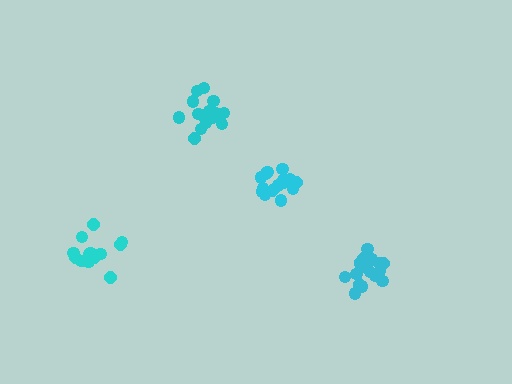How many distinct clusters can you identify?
There are 4 distinct clusters.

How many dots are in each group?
Group 1: 16 dots, Group 2: 18 dots, Group 3: 17 dots, Group 4: 14 dots (65 total).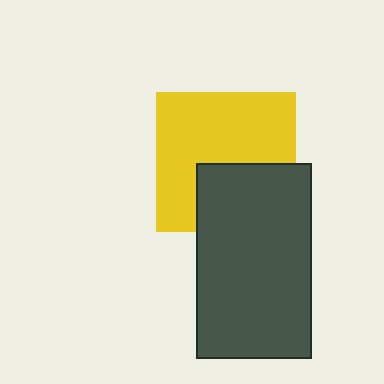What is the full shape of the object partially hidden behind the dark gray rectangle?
The partially hidden object is a yellow square.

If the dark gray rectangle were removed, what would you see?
You would see the complete yellow square.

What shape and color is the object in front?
The object in front is a dark gray rectangle.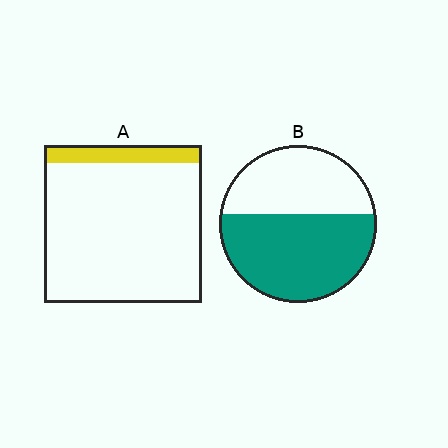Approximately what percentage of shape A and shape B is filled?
A is approximately 10% and B is approximately 60%.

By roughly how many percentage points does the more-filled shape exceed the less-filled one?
By roughly 45 percentage points (B over A).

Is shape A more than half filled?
No.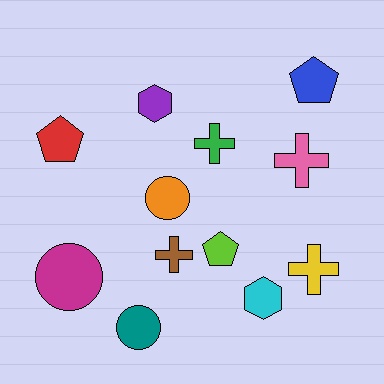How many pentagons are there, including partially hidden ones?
There are 3 pentagons.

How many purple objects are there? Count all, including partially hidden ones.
There is 1 purple object.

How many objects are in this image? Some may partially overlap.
There are 12 objects.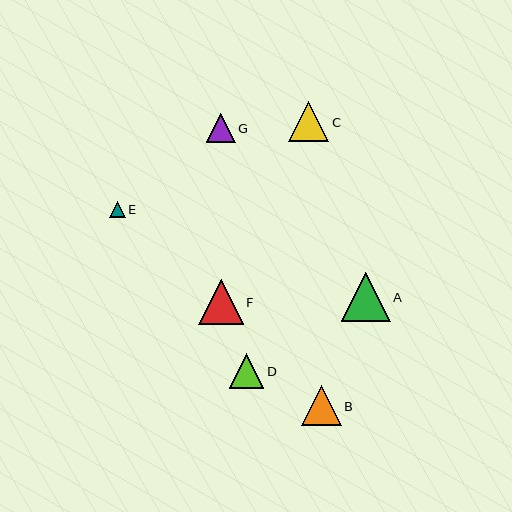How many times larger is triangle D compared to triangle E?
Triangle D is approximately 2.2 times the size of triangle E.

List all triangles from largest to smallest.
From largest to smallest: A, F, C, B, D, G, E.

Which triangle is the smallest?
Triangle E is the smallest with a size of approximately 16 pixels.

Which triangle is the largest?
Triangle A is the largest with a size of approximately 49 pixels.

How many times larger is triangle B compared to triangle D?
Triangle B is approximately 1.2 times the size of triangle D.